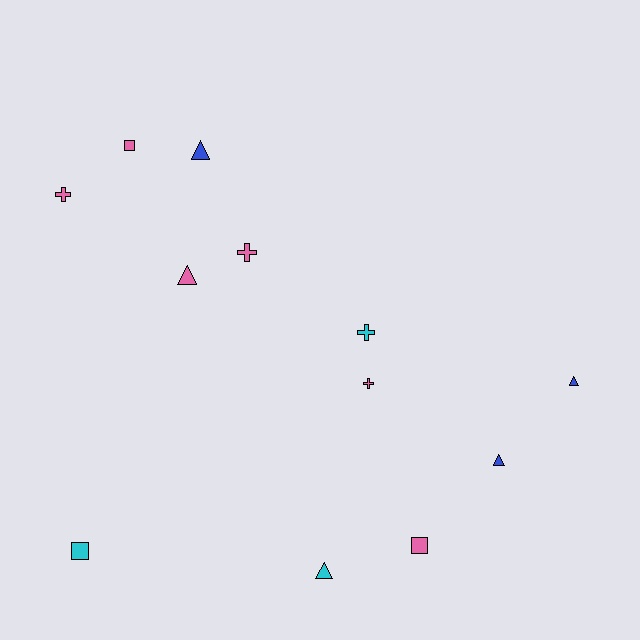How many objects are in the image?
There are 12 objects.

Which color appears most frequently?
Pink, with 6 objects.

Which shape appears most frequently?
Triangle, with 5 objects.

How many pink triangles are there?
There is 1 pink triangle.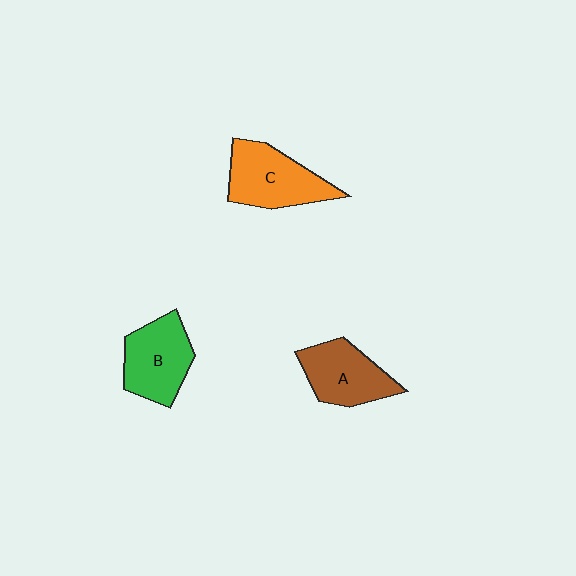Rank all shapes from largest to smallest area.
From largest to smallest: C (orange), B (green), A (brown).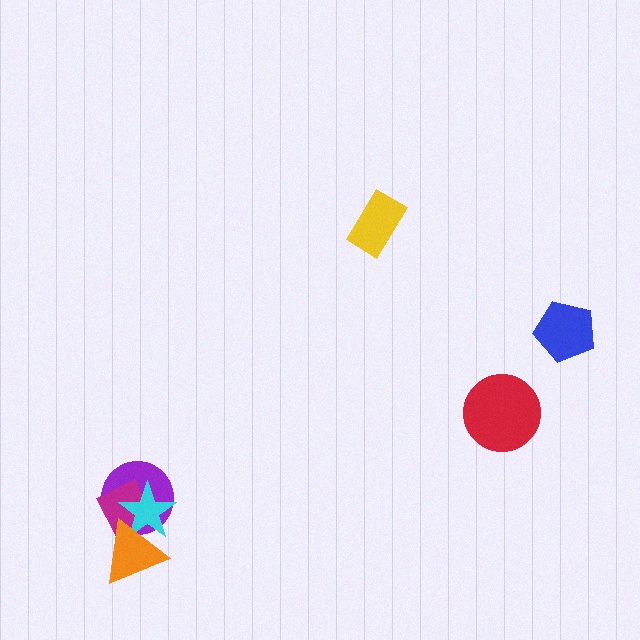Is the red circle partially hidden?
No, no other shape covers it.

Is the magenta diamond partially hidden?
Yes, it is partially covered by another shape.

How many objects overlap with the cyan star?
3 objects overlap with the cyan star.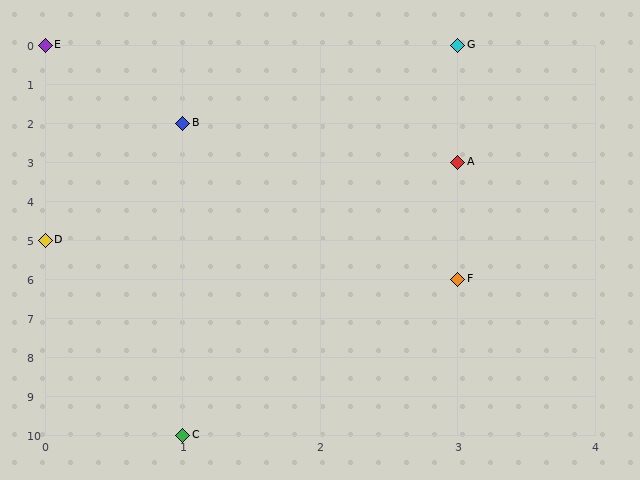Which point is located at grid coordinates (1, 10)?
Point C is at (1, 10).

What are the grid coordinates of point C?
Point C is at grid coordinates (1, 10).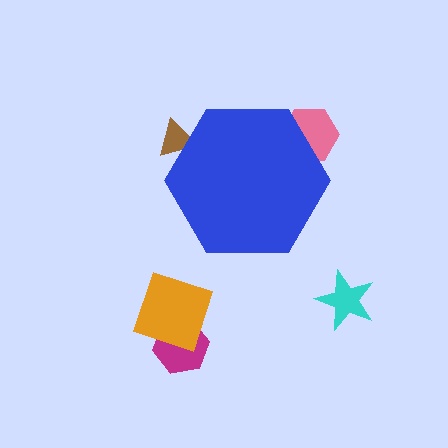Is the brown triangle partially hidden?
Yes, the brown triangle is partially hidden behind the blue hexagon.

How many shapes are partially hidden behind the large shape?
2 shapes are partially hidden.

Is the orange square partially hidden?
No, the orange square is fully visible.